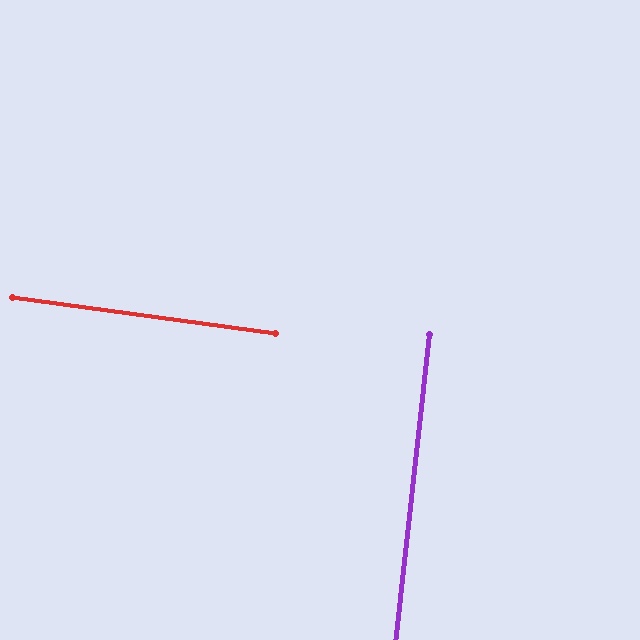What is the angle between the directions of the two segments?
Approximately 88 degrees.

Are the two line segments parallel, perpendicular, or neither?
Perpendicular — they meet at approximately 88°.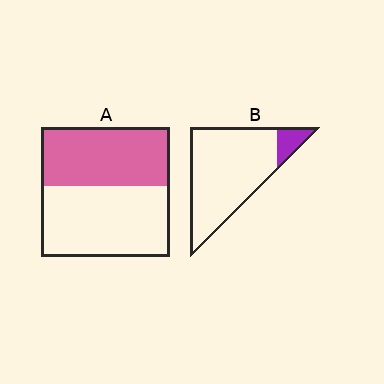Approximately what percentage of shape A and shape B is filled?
A is approximately 45% and B is approximately 10%.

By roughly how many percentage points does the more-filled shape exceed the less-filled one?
By roughly 35 percentage points (A over B).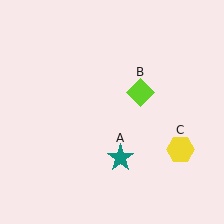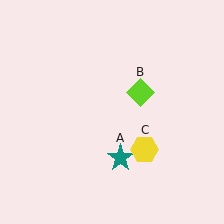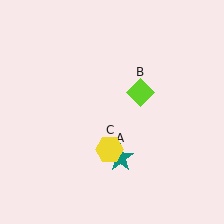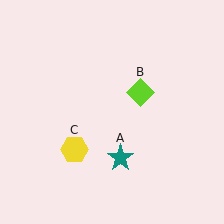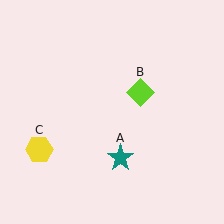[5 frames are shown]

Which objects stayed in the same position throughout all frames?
Teal star (object A) and lime diamond (object B) remained stationary.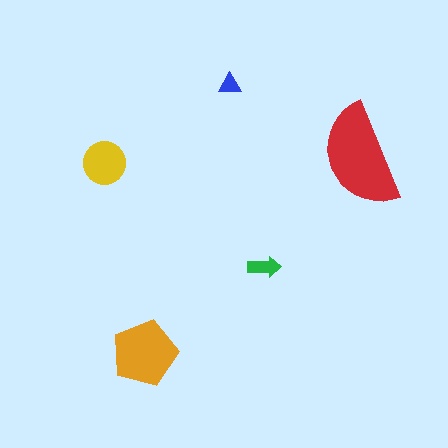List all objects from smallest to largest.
The blue triangle, the green arrow, the yellow circle, the orange pentagon, the red semicircle.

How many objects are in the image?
There are 5 objects in the image.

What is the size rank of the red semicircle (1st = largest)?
1st.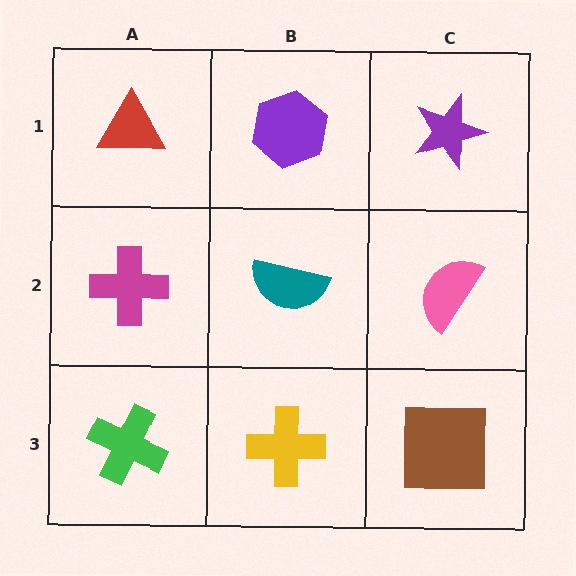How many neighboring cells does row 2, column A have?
3.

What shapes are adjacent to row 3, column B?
A teal semicircle (row 2, column B), a green cross (row 3, column A), a brown square (row 3, column C).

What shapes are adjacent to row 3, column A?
A magenta cross (row 2, column A), a yellow cross (row 3, column B).